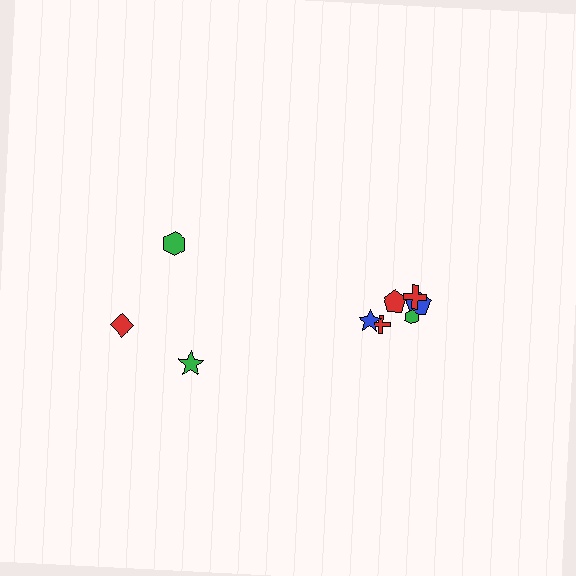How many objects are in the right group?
There are 6 objects.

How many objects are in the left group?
There are 3 objects.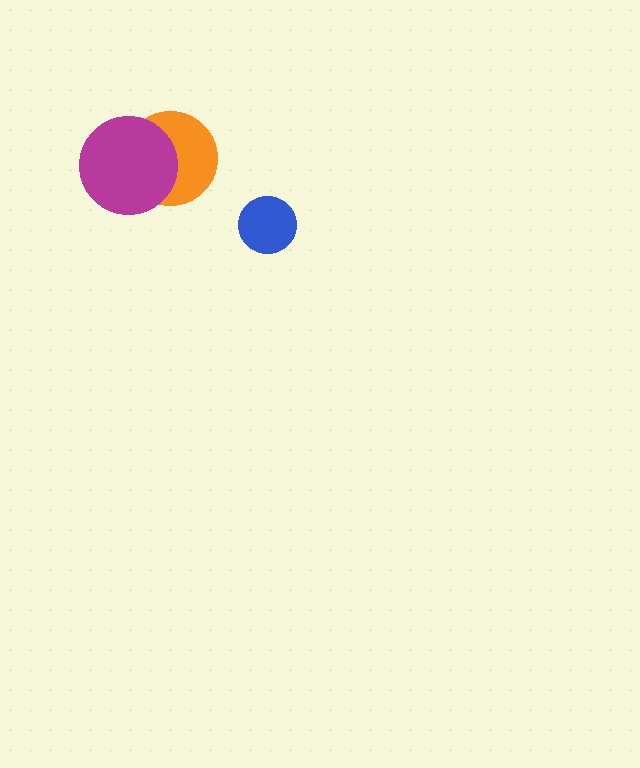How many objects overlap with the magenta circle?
1 object overlaps with the magenta circle.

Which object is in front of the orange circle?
The magenta circle is in front of the orange circle.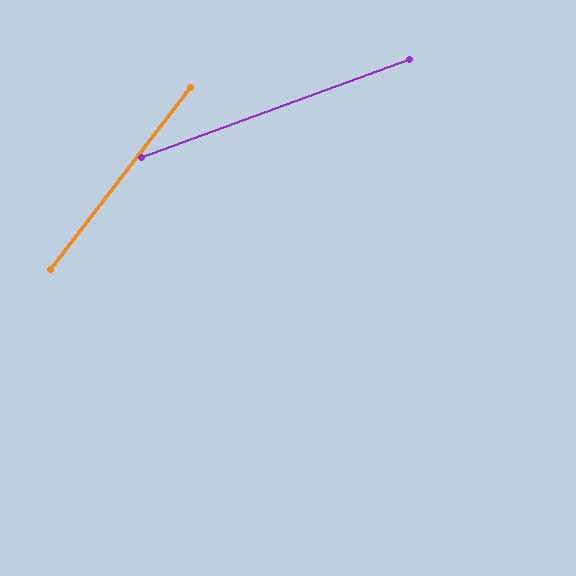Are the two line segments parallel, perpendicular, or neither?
Neither parallel nor perpendicular — they differ by about 32°.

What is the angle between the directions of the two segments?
Approximately 32 degrees.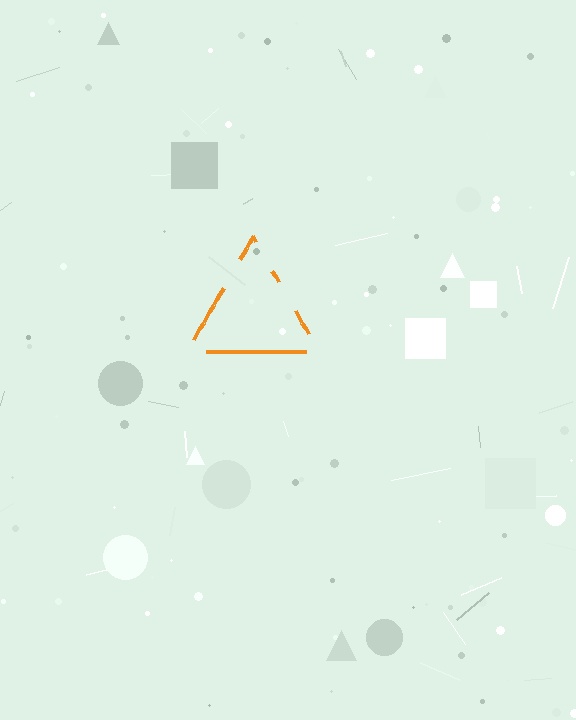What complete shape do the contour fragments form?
The contour fragments form a triangle.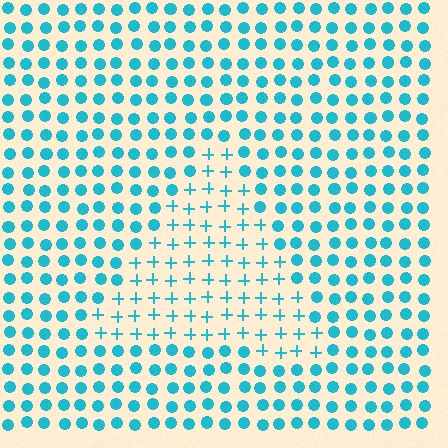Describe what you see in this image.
The image is filled with small cyan elements arranged in a uniform grid. A triangle-shaped region contains plus signs, while the surrounding area contains circles. The boundary is defined purely by the change in element shape.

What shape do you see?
I see a triangle.